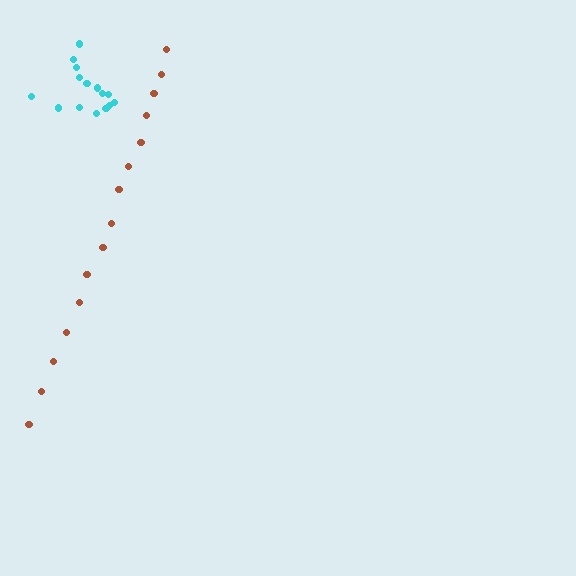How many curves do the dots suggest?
There are 2 distinct paths.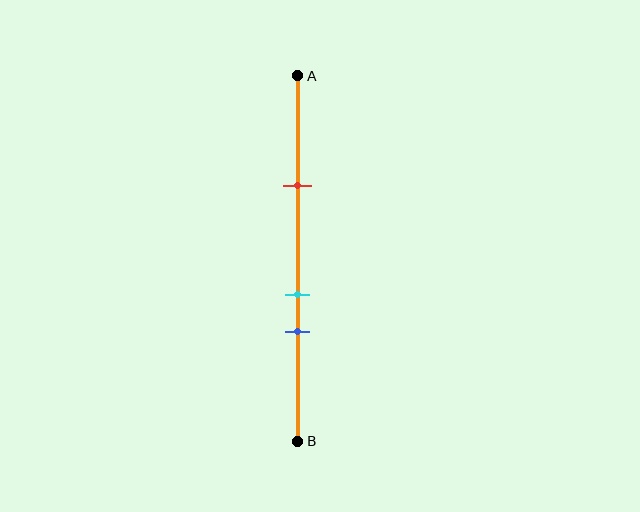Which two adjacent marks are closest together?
The cyan and blue marks are the closest adjacent pair.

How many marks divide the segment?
There are 3 marks dividing the segment.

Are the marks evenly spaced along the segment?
No, the marks are not evenly spaced.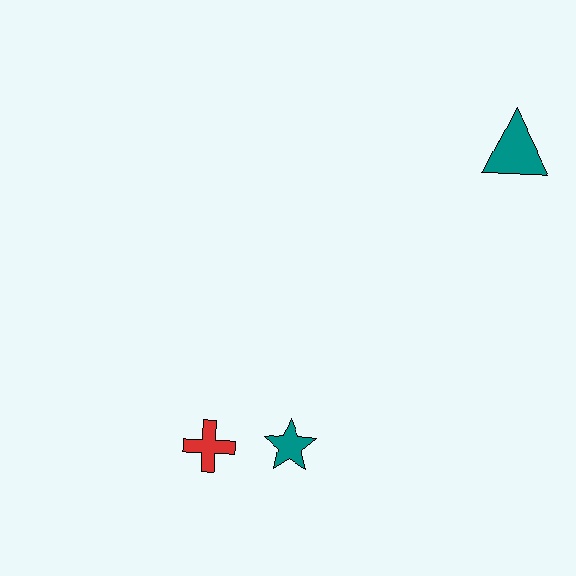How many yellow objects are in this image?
There are no yellow objects.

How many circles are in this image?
There are no circles.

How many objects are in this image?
There are 3 objects.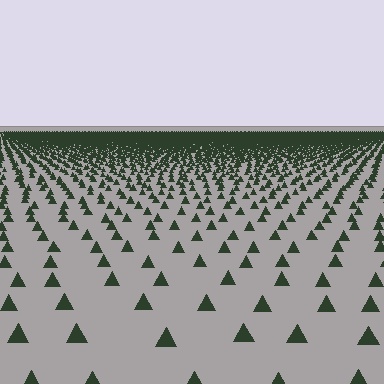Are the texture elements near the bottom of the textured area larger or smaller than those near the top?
Larger. Near the bottom, elements are closer to the viewer and appear at a bigger on-screen size.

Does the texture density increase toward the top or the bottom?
Density increases toward the top.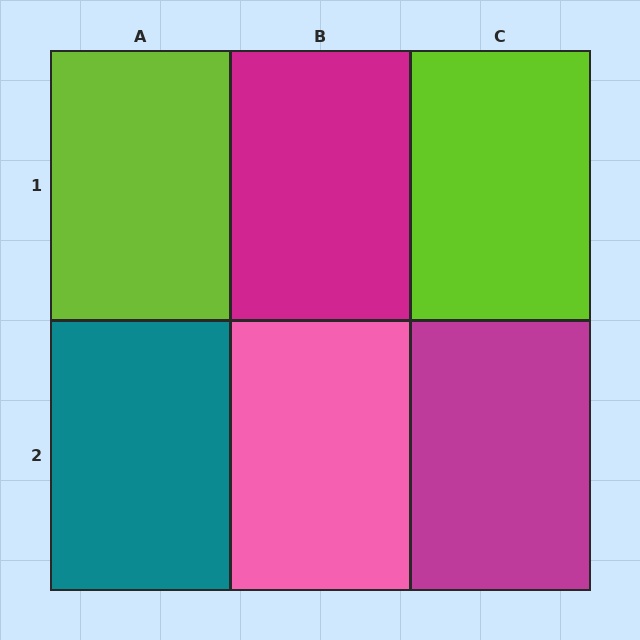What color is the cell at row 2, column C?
Magenta.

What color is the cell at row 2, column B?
Pink.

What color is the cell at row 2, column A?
Teal.